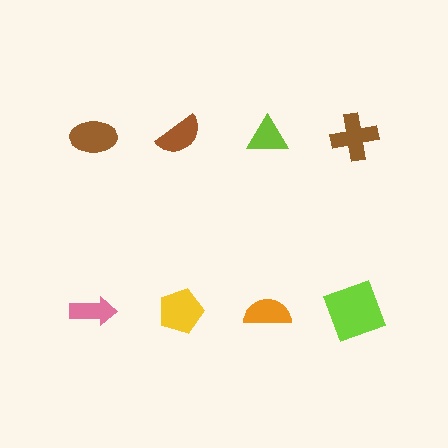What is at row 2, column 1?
A pink arrow.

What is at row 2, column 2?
A yellow pentagon.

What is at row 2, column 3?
An orange semicircle.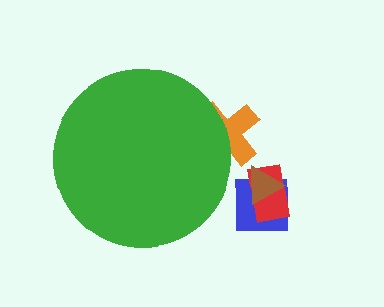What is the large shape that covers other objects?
A green circle.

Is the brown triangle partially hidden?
No, the brown triangle is fully visible.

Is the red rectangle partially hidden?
No, the red rectangle is fully visible.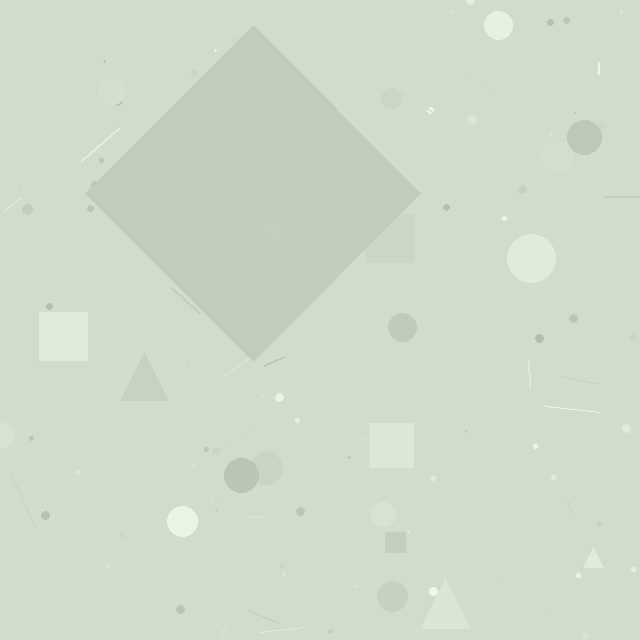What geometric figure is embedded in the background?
A diamond is embedded in the background.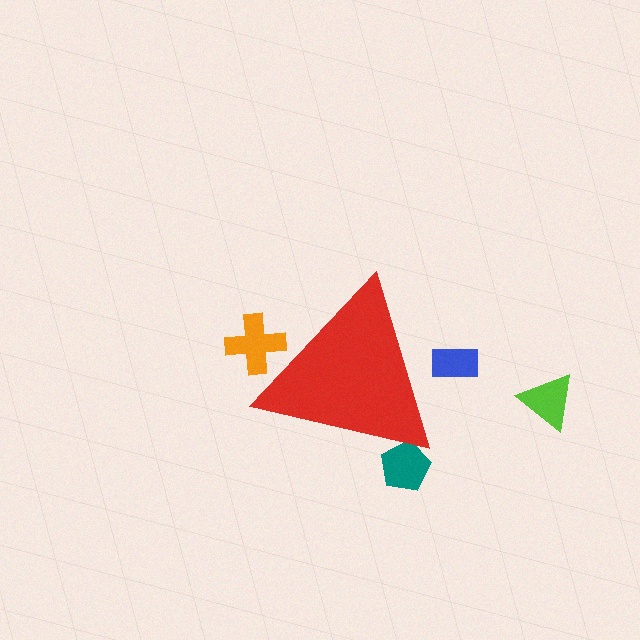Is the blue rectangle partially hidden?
Yes, the blue rectangle is partially hidden behind the red triangle.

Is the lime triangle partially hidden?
No, the lime triangle is fully visible.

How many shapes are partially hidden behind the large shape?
3 shapes are partially hidden.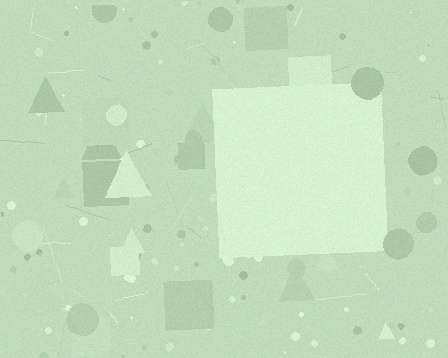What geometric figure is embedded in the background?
A square is embedded in the background.